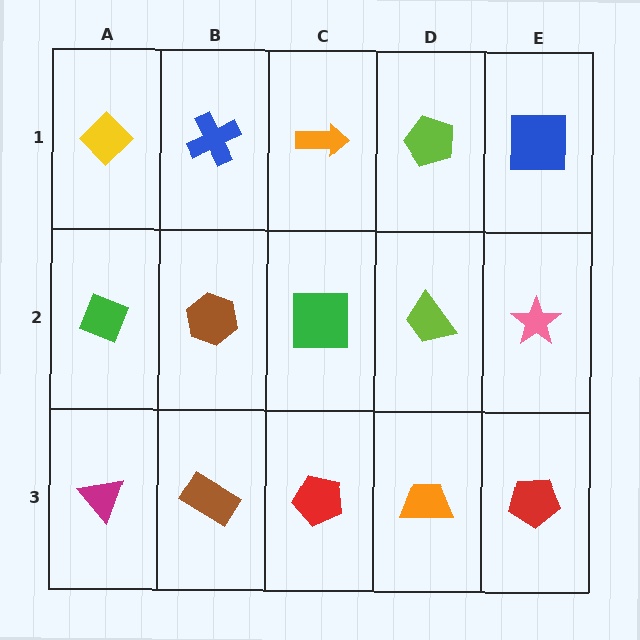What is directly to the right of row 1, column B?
An orange arrow.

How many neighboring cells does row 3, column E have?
2.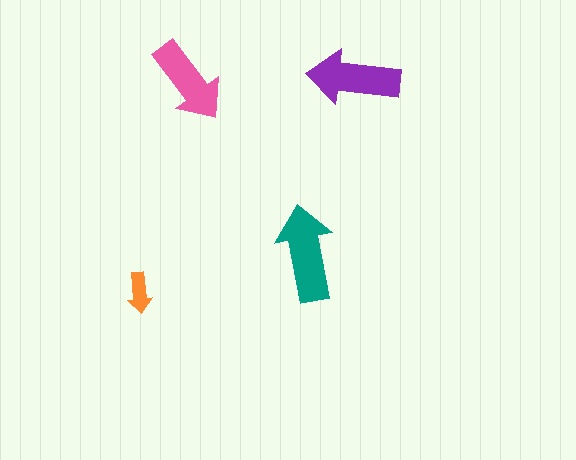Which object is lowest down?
The orange arrow is bottommost.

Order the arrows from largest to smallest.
the teal one, the purple one, the pink one, the orange one.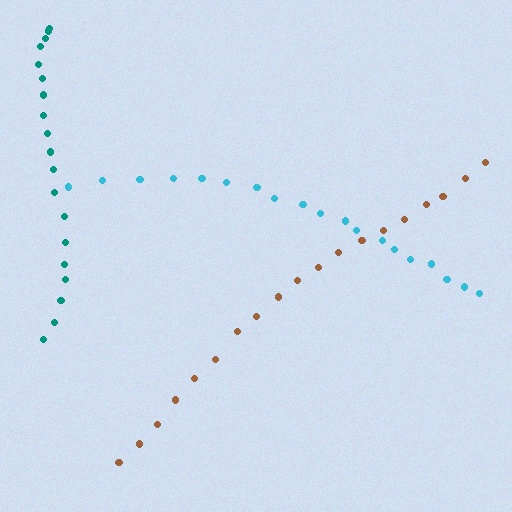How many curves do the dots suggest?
There are 3 distinct paths.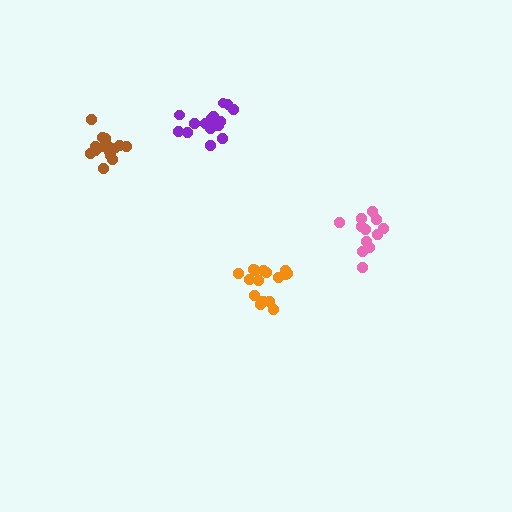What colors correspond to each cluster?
The clusters are colored: purple, brown, orange, pink.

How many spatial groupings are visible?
There are 4 spatial groupings.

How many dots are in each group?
Group 1: 15 dots, Group 2: 16 dots, Group 3: 17 dots, Group 4: 12 dots (60 total).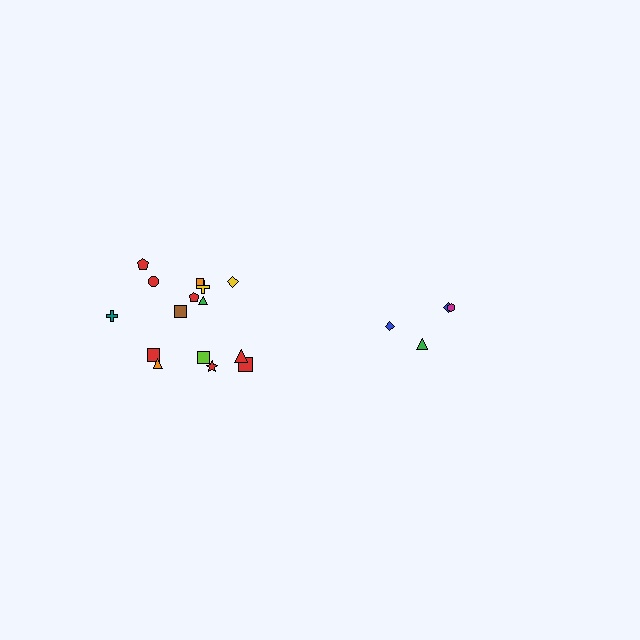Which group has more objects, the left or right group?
The left group.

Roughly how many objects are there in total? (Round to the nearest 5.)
Roughly 20 objects in total.